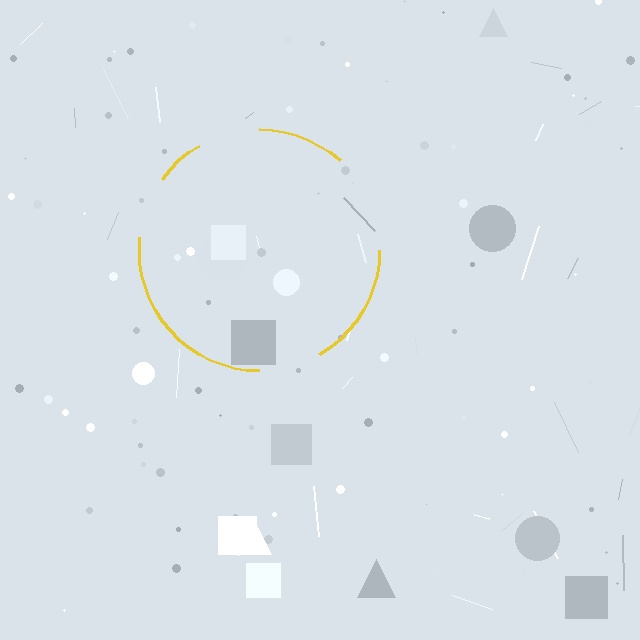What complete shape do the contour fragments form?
The contour fragments form a circle.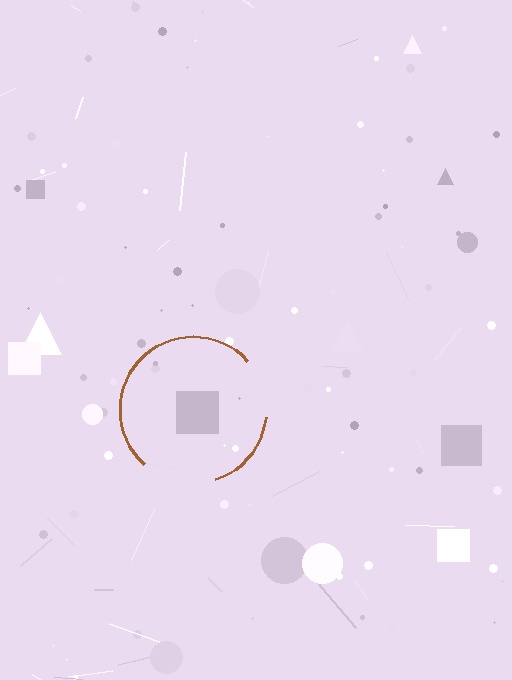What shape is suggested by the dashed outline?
The dashed outline suggests a circle.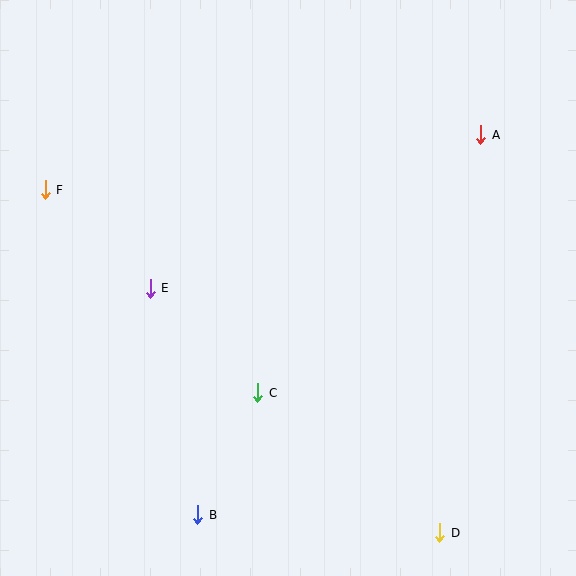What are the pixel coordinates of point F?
Point F is at (45, 190).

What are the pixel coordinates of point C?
Point C is at (258, 393).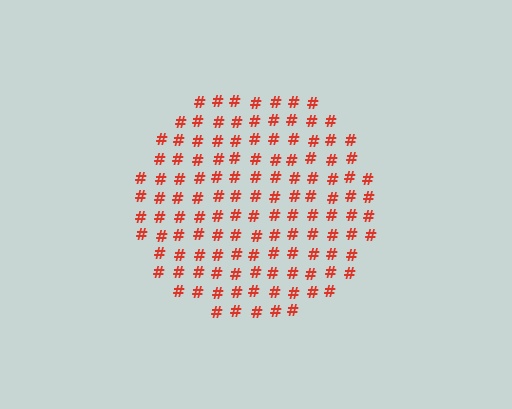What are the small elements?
The small elements are hash symbols.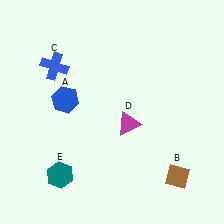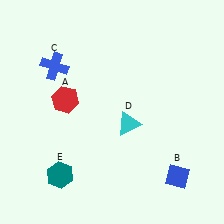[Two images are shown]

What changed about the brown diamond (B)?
In Image 1, B is brown. In Image 2, it changed to blue.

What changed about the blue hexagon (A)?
In Image 1, A is blue. In Image 2, it changed to red.